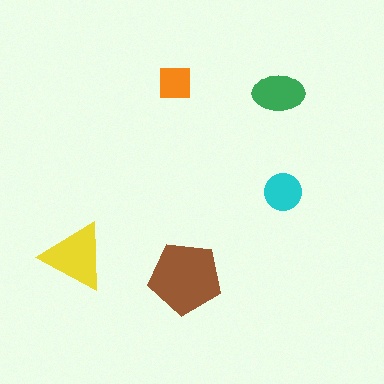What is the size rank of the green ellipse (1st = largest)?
3rd.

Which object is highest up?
The orange square is topmost.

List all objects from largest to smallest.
The brown pentagon, the yellow triangle, the green ellipse, the cyan circle, the orange square.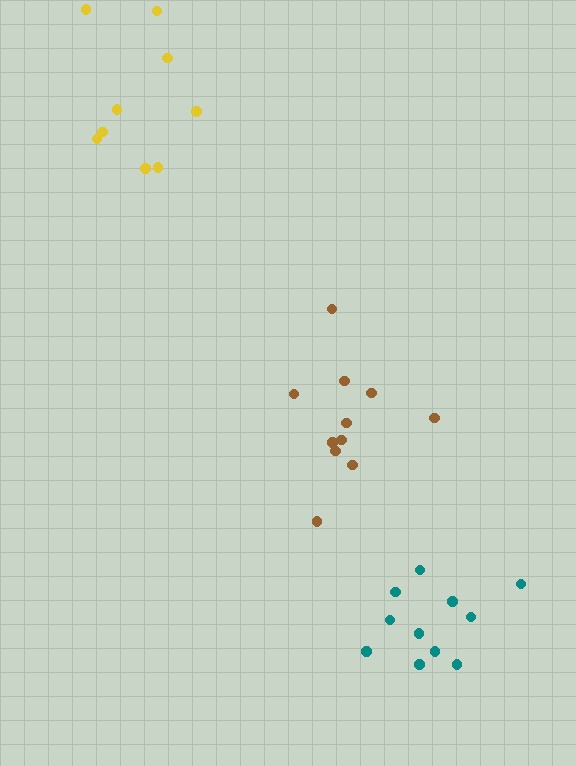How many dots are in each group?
Group 1: 11 dots, Group 2: 11 dots, Group 3: 9 dots (31 total).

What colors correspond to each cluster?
The clusters are colored: teal, brown, yellow.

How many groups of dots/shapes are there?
There are 3 groups.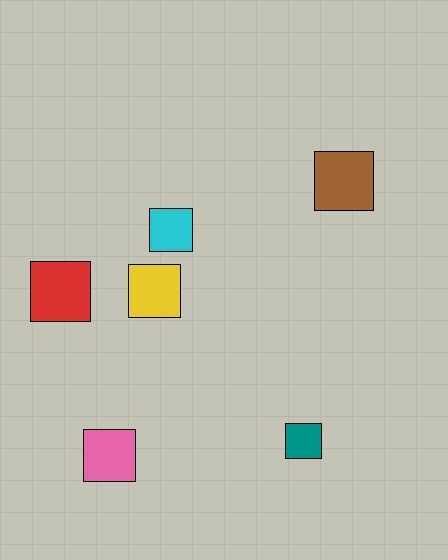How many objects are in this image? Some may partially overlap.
There are 6 objects.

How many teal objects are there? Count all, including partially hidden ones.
There is 1 teal object.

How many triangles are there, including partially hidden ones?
There are no triangles.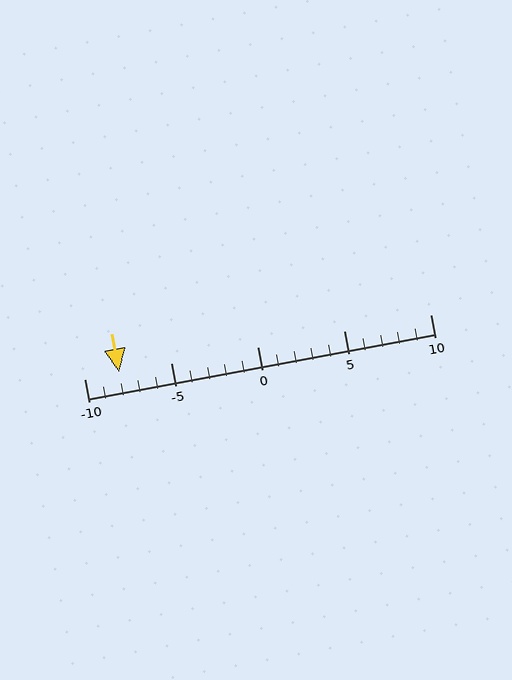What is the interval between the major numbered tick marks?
The major tick marks are spaced 5 units apart.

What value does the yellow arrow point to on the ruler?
The yellow arrow points to approximately -8.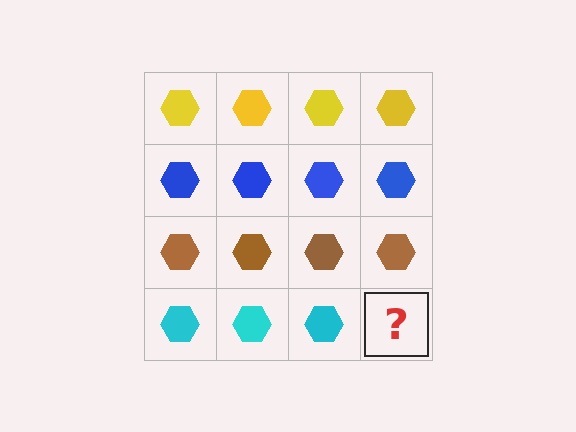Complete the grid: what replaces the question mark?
The question mark should be replaced with a cyan hexagon.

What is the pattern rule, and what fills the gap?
The rule is that each row has a consistent color. The gap should be filled with a cyan hexagon.